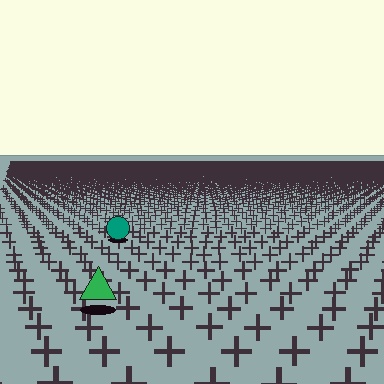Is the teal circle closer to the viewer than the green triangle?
No. The green triangle is closer — you can tell from the texture gradient: the ground texture is coarser near it.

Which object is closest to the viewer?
The green triangle is closest. The texture marks near it are larger and more spread out.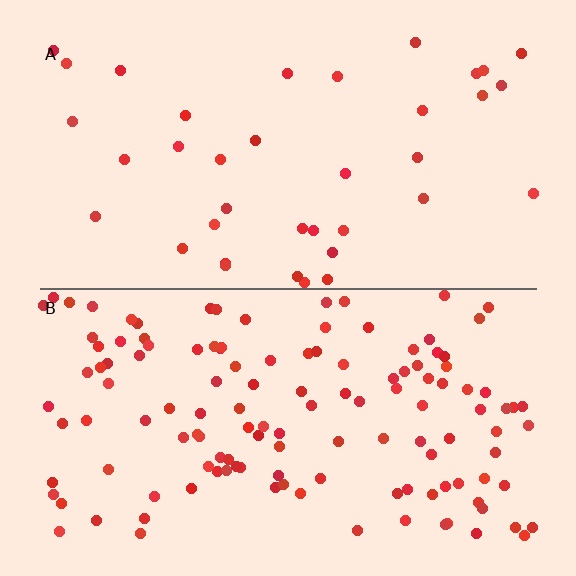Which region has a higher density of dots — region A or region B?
B (the bottom).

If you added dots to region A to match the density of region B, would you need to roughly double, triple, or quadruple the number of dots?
Approximately triple.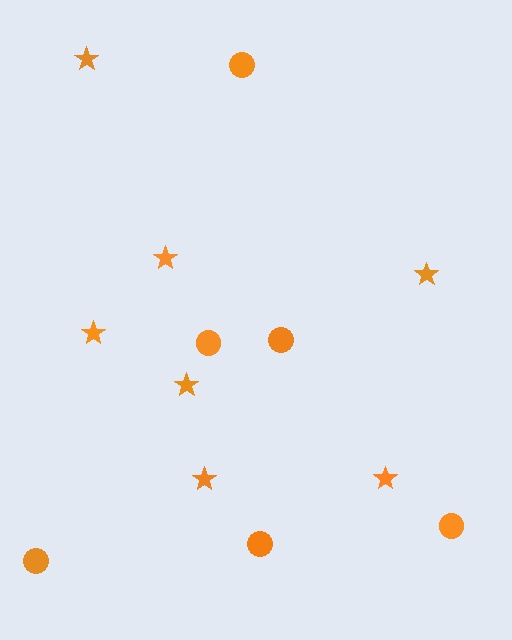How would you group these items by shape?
There are 2 groups: one group of stars (7) and one group of circles (6).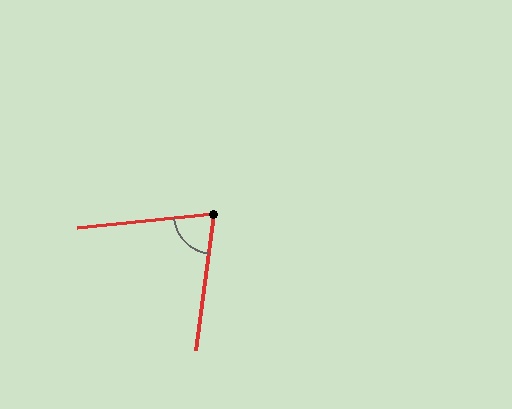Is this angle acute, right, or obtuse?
It is acute.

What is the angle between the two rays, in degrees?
Approximately 76 degrees.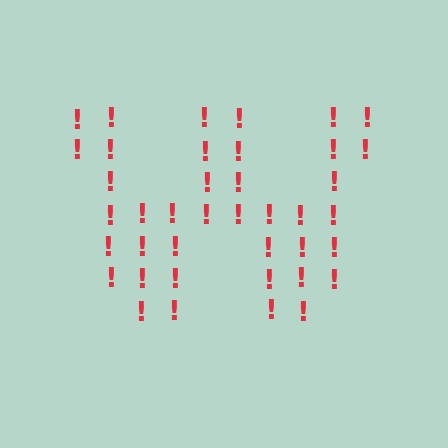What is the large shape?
The large shape is the letter W.